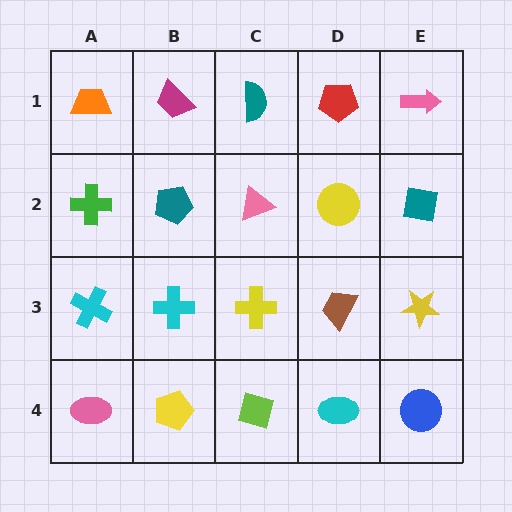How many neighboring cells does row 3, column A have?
3.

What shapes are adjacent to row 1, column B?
A teal pentagon (row 2, column B), an orange trapezoid (row 1, column A), a teal semicircle (row 1, column C).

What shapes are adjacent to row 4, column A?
A cyan cross (row 3, column A), a yellow pentagon (row 4, column B).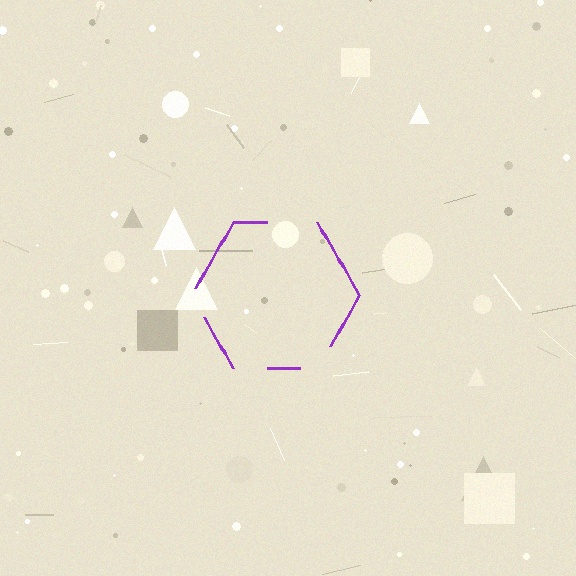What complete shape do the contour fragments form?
The contour fragments form a hexagon.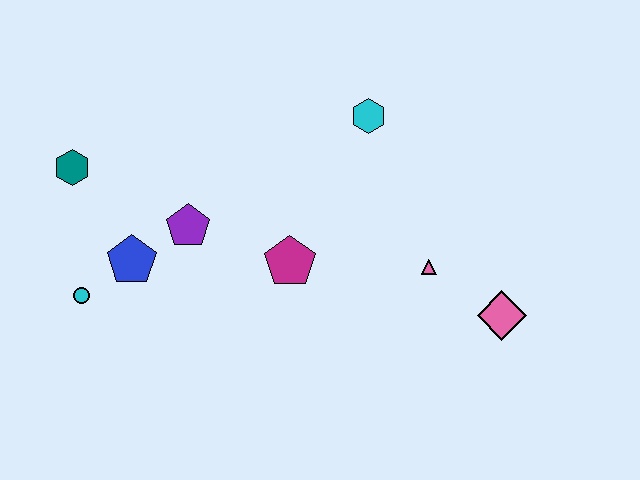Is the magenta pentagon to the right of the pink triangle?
No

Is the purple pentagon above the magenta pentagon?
Yes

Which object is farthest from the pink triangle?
The teal hexagon is farthest from the pink triangle.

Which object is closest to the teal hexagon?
The blue pentagon is closest to the teal hexagon.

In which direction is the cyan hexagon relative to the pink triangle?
The cyan hexagon is above the pink triangle.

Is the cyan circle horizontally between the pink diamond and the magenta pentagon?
No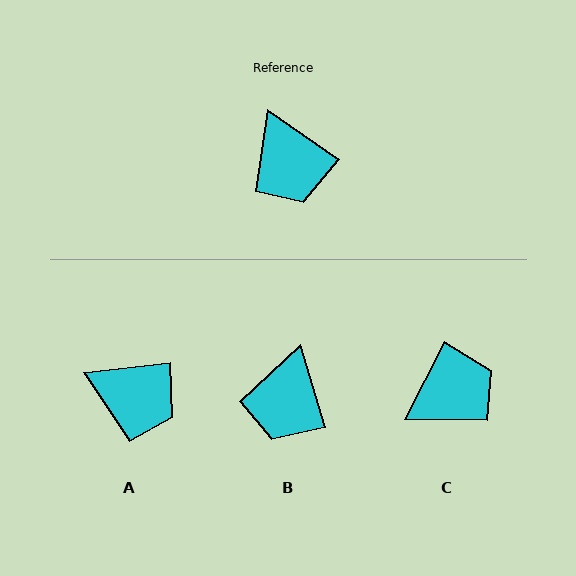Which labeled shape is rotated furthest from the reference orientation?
C, about 98 degrees away.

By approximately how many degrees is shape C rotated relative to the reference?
Approximately 98 degrees counter-clockwise.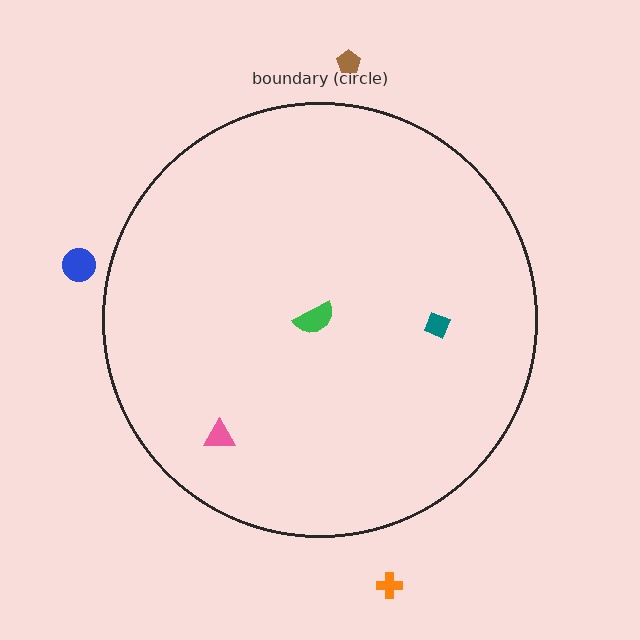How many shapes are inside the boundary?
3 inside, 3 outside.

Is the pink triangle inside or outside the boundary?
Inside.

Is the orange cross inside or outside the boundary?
Outside.